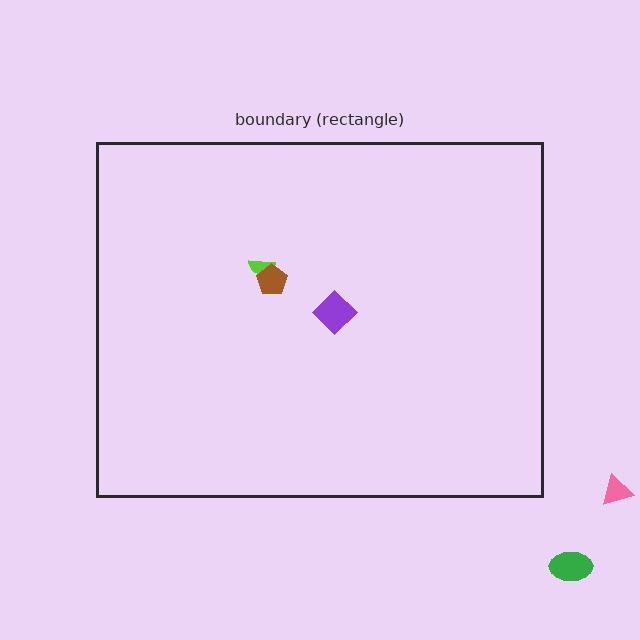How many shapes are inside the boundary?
3 inside, 2 outside.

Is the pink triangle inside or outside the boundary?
Outside.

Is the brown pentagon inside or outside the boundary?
Inside.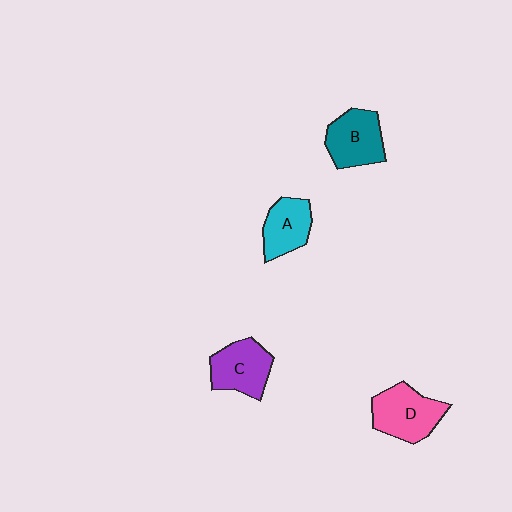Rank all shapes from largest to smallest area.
From largest to smallest: D (pink), B (teal), C (purple), A (cyan).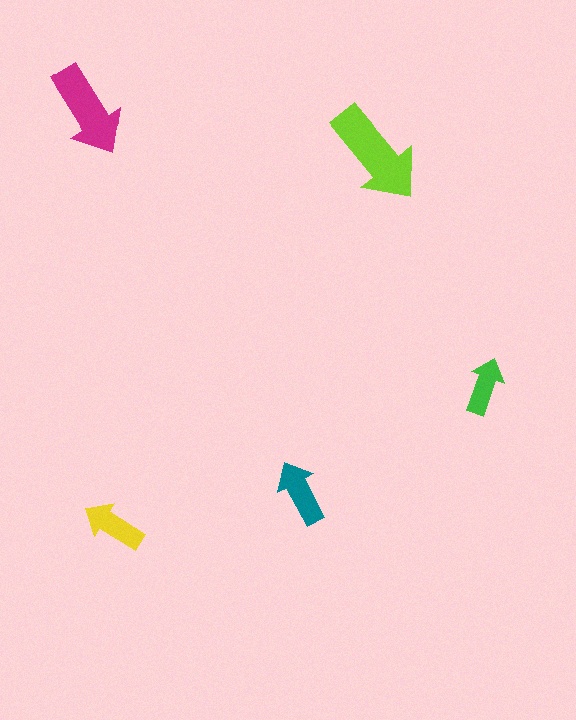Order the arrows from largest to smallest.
the lime one, the magenta one, the teal one, the yellow one, the green one.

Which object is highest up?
The magenta arrow is topmost.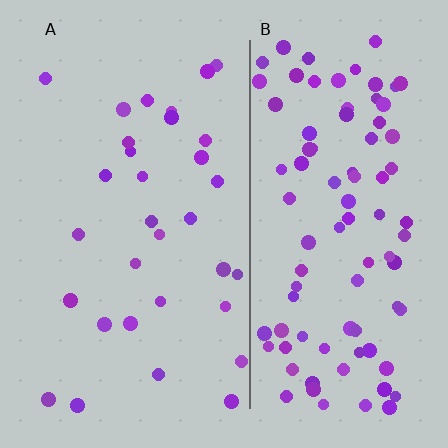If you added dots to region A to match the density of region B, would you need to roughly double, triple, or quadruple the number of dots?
Approximately triple.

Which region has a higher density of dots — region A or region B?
B (the right).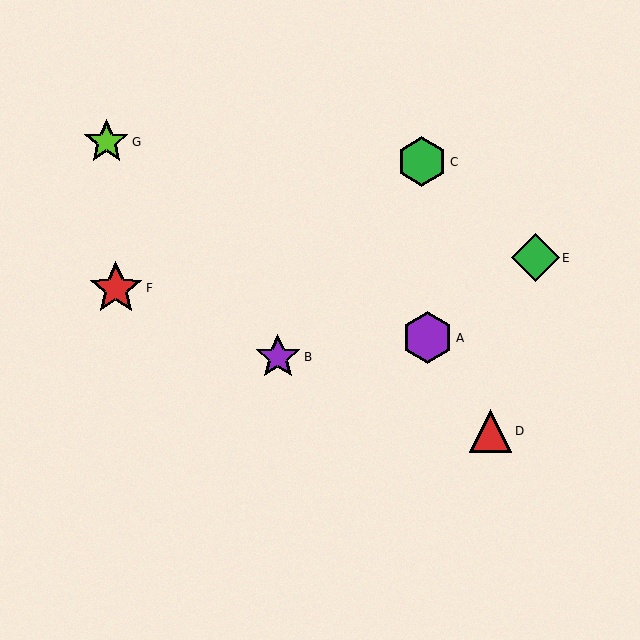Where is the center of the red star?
The center of the red star is at (116, 289).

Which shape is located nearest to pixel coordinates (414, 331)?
The purple hexagon (labeled A) at (428, 338) is nearest to that location.